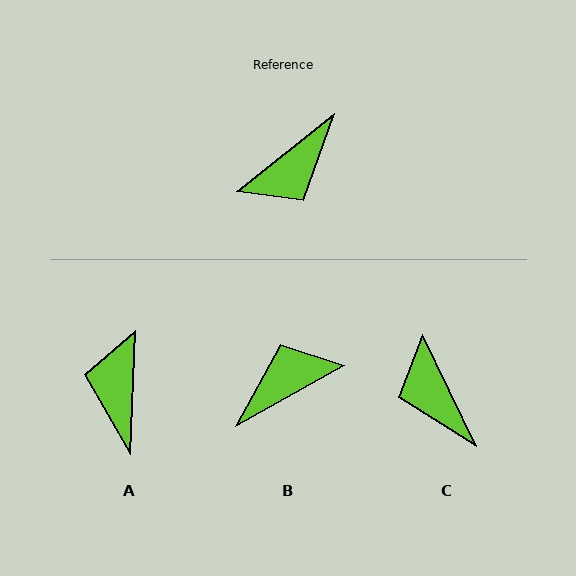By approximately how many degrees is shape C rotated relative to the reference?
Approximately 103 degrees clockwise.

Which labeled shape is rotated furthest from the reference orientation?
B, about 170 degrees away.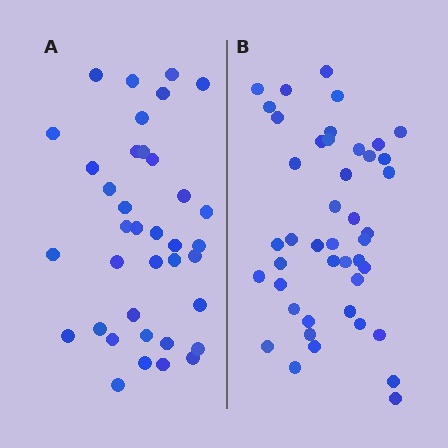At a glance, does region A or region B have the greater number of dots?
Region B (the right region) has more dots.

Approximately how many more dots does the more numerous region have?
Region B has roughly 8 or so more dots than region A.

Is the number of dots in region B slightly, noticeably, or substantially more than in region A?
Region B has only slightly more — the two regions are fairly close. The ratio is roughly 1.2 to 1.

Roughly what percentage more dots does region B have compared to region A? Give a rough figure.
About 20% more.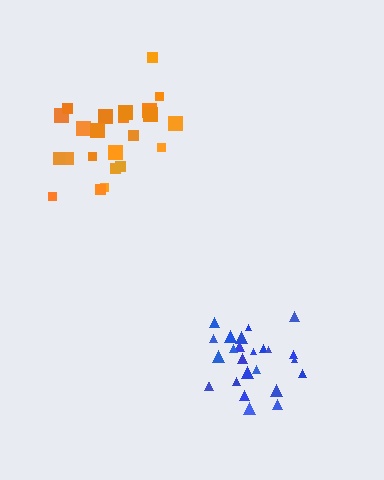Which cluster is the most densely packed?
Blue.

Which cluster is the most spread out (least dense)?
Orange.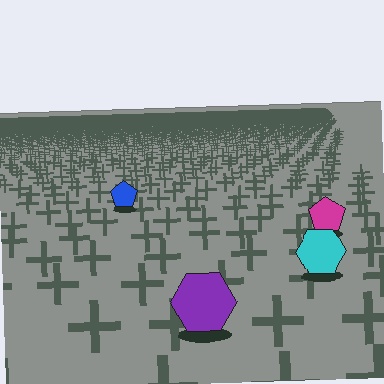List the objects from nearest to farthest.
From nearest to farthest: the purple hexagon, the cyan hexagon, the magenta pentagon, the blue pentagon.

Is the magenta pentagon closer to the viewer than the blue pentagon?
Yes. The magenta pentagon is closer — you can tell from the texture gradient: the ground texture is coarser near it.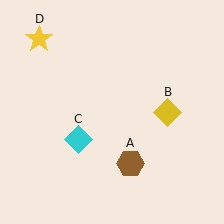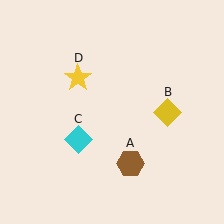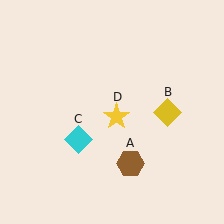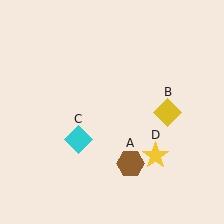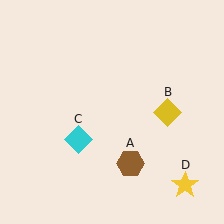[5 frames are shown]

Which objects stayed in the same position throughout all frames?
Brown hexagon (object A) and yellow diamond (object B) and cyan diamond (object C) remained stationary.